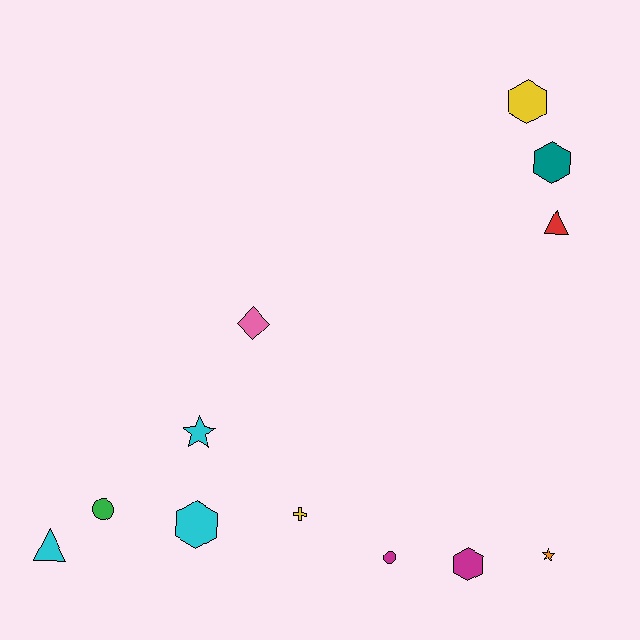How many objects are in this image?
There are 12 objects.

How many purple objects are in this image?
There are no purple objects.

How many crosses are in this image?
There is 1 cross.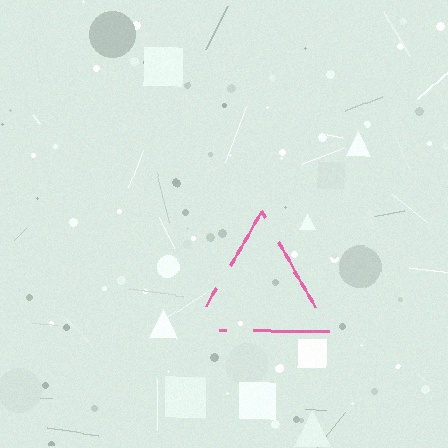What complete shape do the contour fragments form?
The contour fragments form a triangle.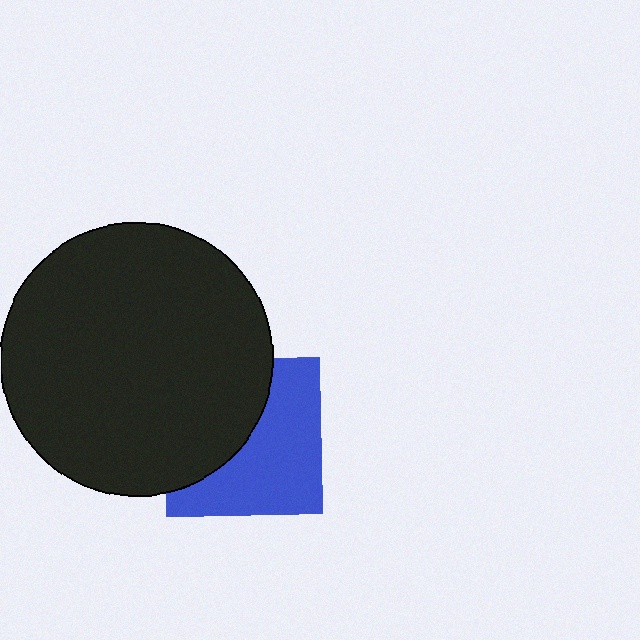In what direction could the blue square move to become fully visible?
The blue square could move right. That would shift it out from behind the black circle entirely.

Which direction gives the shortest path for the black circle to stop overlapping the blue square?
Moving left gives the shortest separation.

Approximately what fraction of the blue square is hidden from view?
Roughly 45% of the blue square is hidden behind the black circle.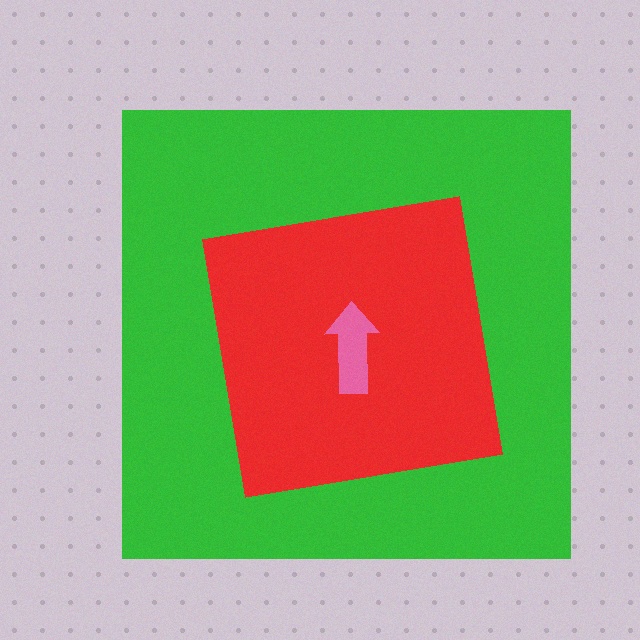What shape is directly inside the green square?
The red square.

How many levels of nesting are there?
3.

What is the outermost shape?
The green square.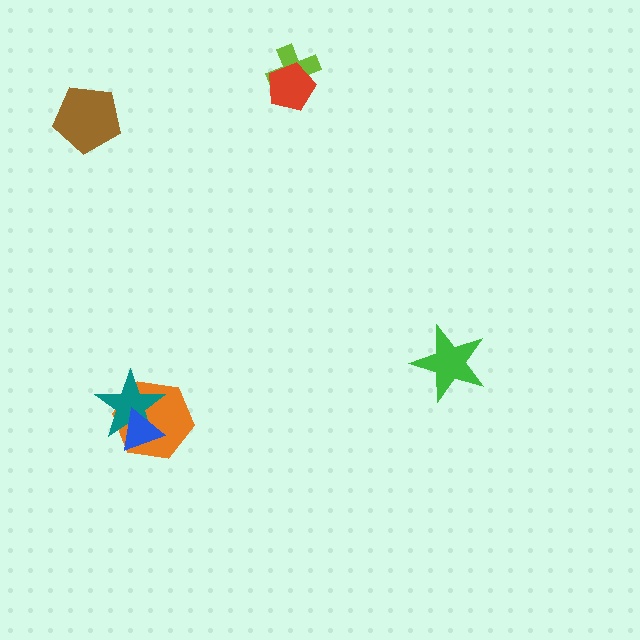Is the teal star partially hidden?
Yes, it is partially covered by another shape.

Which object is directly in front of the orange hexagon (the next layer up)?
The teal star is directly in front of the orange hexagon.